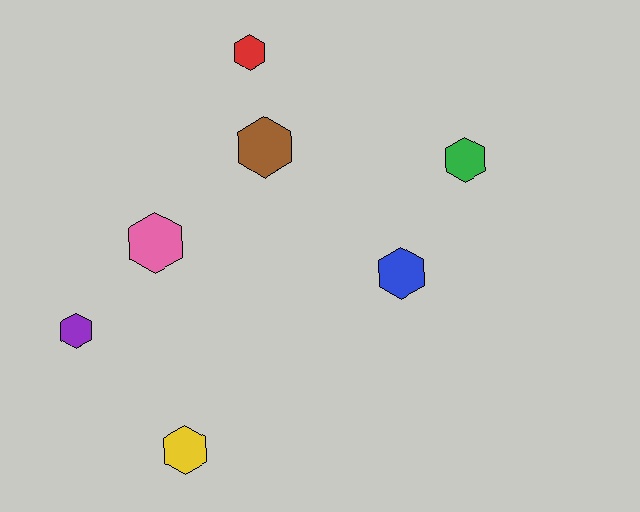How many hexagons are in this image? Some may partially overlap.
There are 7 hexagons.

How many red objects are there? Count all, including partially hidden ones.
There is 1 red object.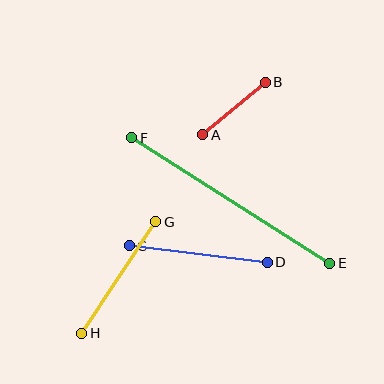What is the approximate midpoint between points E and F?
The midpoint is at approximately (231, 200) pixels.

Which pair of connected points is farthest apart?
Points E and F are farthest apart.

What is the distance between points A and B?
The distance is approximately 82 pixels.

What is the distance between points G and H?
The distance is approximately 134 pixels.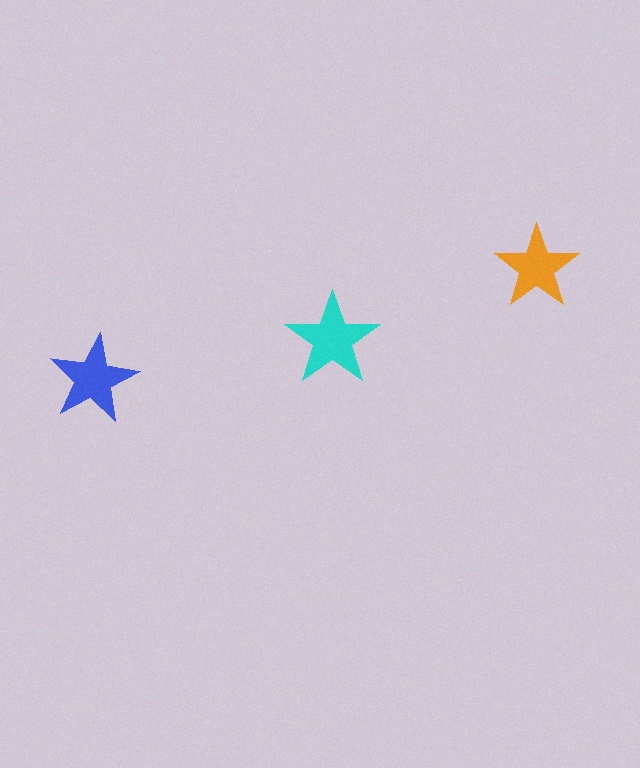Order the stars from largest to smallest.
the cyan one, the blue one, the orange one.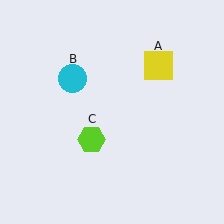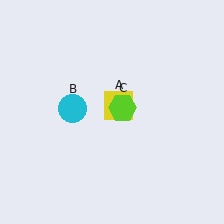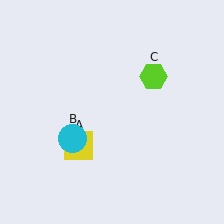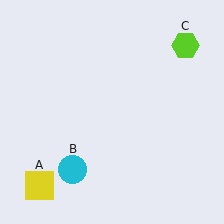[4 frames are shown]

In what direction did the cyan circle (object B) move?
The cyan circle (object B) moved down.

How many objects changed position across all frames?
3 objects changed position: yellow square (object A), cyan circle (object B), lime hexagon (object C).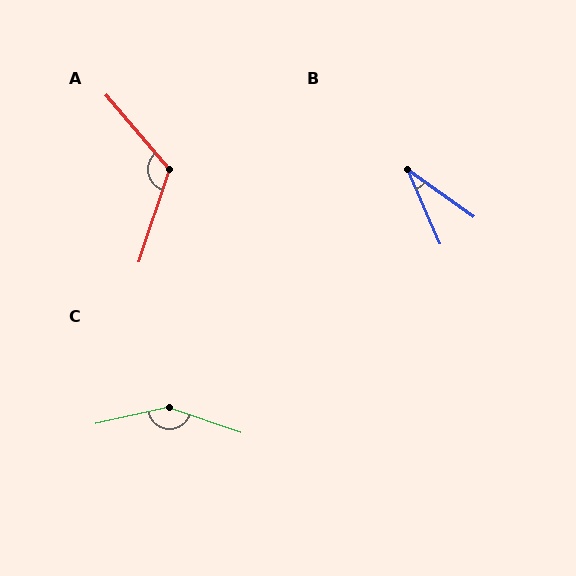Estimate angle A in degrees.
Approximately 121 degrees.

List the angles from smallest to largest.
B (31°), A (121°), C (148°).